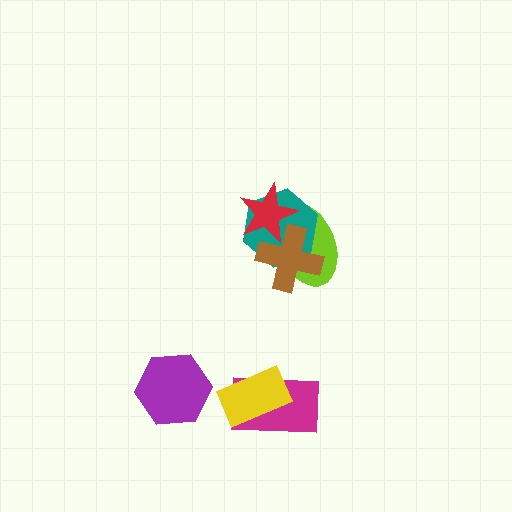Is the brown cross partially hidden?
Yes, it is partially covered by another shape.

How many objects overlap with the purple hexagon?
0 objects overlap with the purple hexagon.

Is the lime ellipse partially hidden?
Yes, it is partially covered by another shape.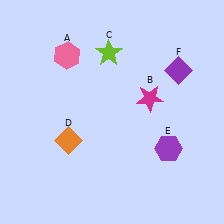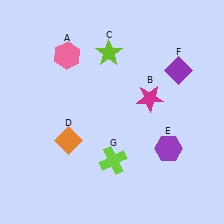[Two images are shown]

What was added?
A lime cross (G) was added in Image 2.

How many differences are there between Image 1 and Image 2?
There is 1 difference between the two images.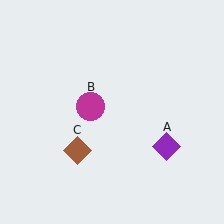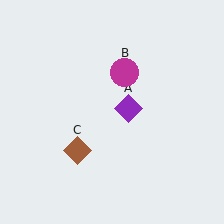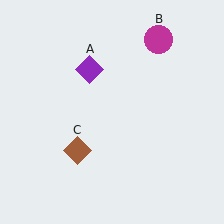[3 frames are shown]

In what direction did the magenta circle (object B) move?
The magenta circle (object B) moved up and to the right.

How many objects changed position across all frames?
2 objects changed position: purple diamond (object A), magenta circle (object B).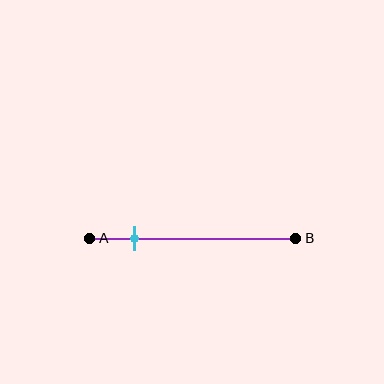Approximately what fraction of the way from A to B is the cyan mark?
The cyan mark is approximately 20% of the way from A to B.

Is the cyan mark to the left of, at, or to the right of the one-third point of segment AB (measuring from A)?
The cyan mark is to the left of the one-third point of segment AB.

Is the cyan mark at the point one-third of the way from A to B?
No, the mark is at about 20% from A, not at the 33% one-third point.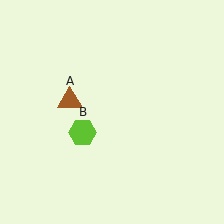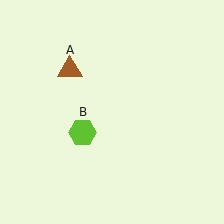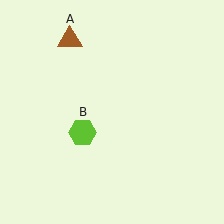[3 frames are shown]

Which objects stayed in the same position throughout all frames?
Lime hexagon (object B) remained stationary.